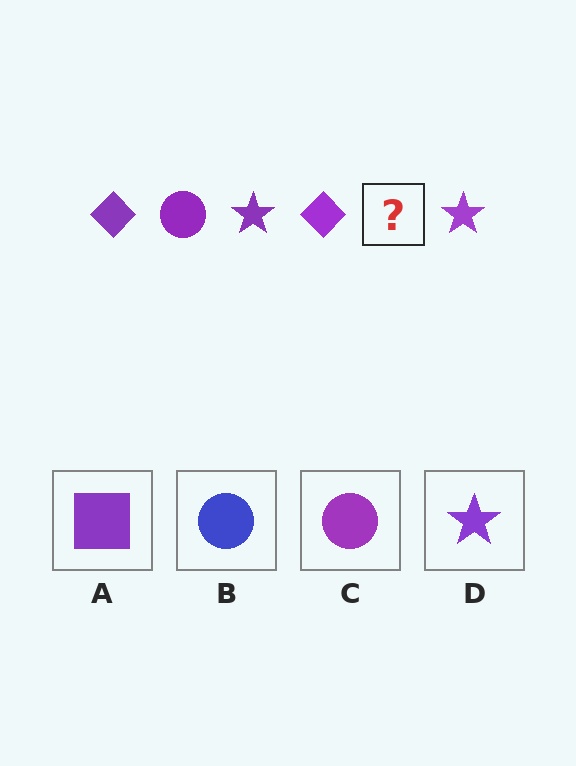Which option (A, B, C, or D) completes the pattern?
C.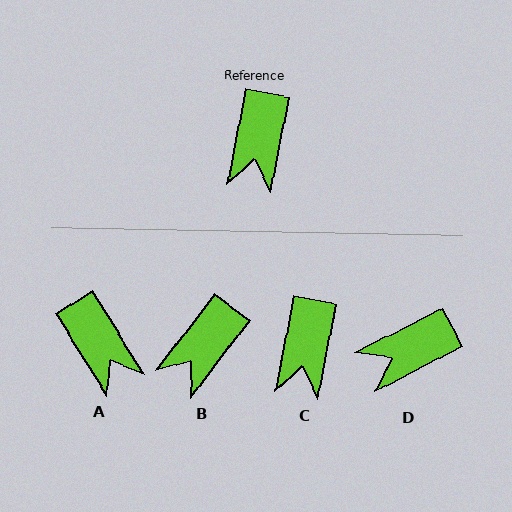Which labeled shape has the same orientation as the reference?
C.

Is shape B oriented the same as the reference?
No, it is off by about 27 degrees.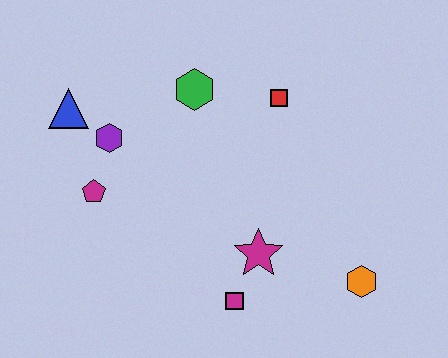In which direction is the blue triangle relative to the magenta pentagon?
The blue triangle is above the magenta pentagon.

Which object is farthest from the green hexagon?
The orange hexagon is farthest from the green hexagon.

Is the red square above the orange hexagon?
Yes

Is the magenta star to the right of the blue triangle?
Yes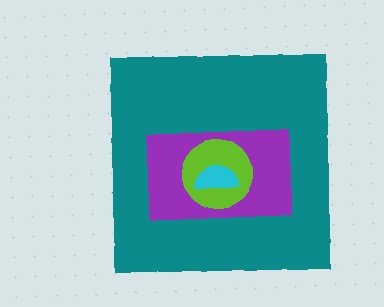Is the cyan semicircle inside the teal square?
Yes.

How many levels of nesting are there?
4.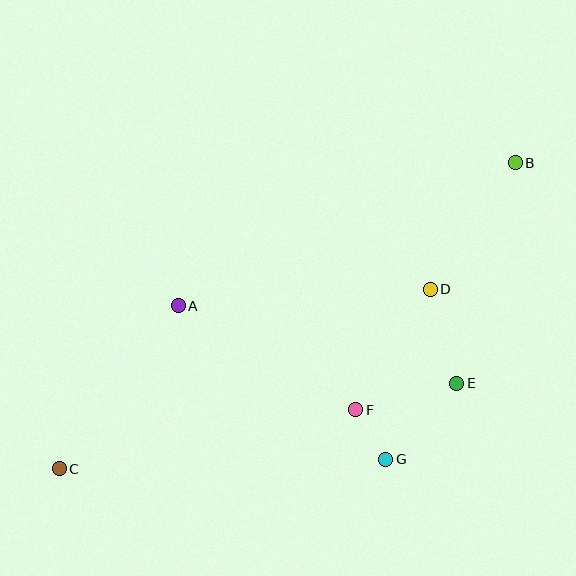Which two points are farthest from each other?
Points B and C are farthest from each other.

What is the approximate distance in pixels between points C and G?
The distance between C and G is approximately 327 pixels.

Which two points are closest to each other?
Points F and G are closest to each other.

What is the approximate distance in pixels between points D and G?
The distance between D and G is approximately 176 pixels.